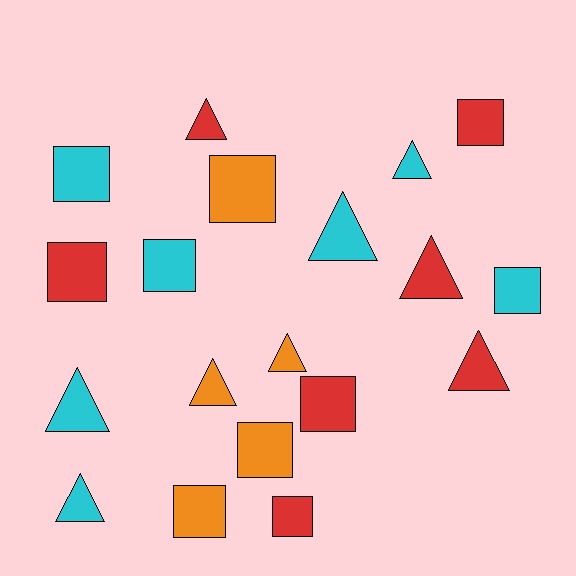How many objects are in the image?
There are 19 objects.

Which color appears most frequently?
Cyan, with 7 objects.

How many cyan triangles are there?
There are 4 cyan triangles.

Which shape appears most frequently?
Square, with 10 objects.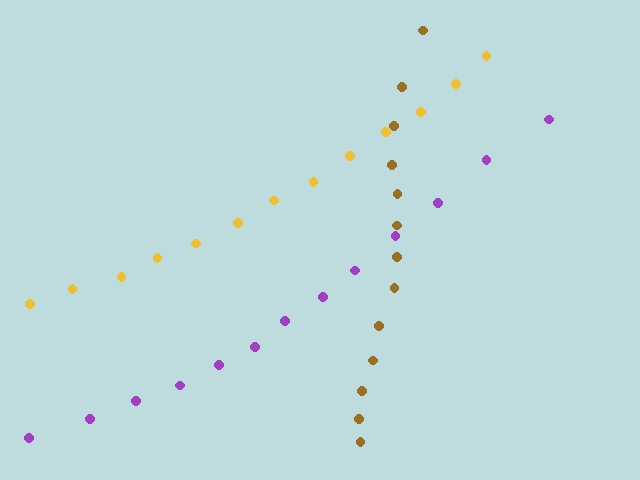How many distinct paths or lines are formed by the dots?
There are 3 distinct paths.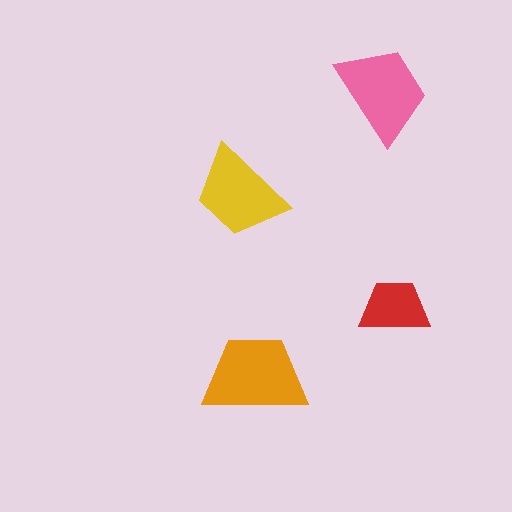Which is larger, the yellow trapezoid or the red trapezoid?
The yellow one.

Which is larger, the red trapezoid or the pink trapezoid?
The pink one.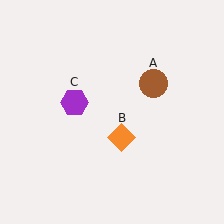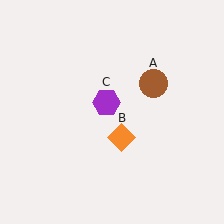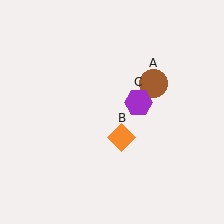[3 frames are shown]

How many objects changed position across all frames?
1 object changed position: purple hexagon (object C).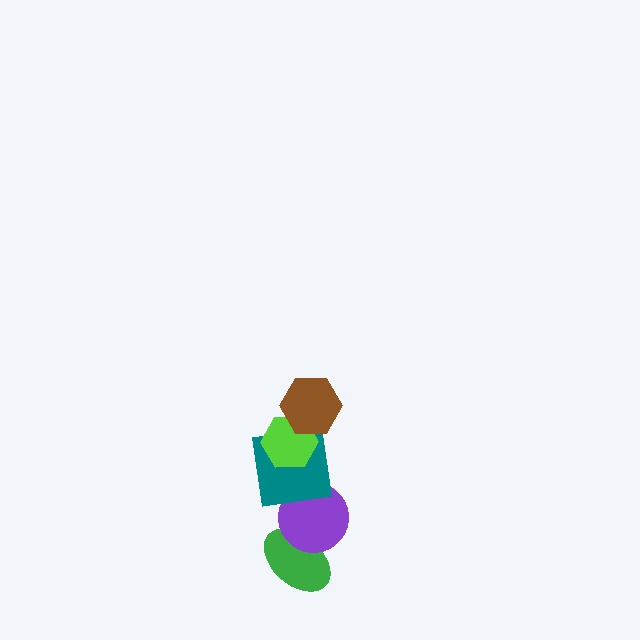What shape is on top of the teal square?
The lime hexagon is on top of the teal square.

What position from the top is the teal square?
The teal square is 3rd from the top.